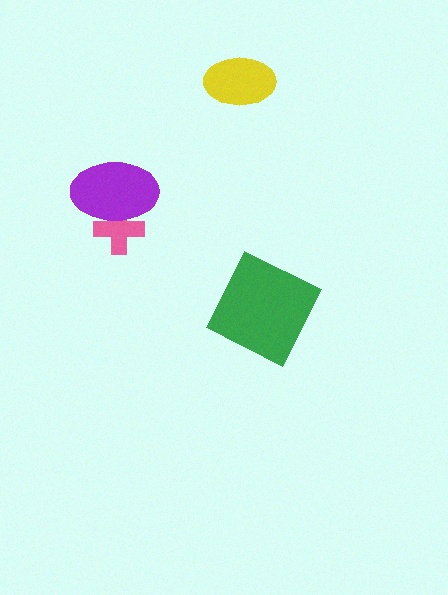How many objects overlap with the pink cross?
1 object overlaps with the pink cross.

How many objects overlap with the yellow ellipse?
0 objects overlap with the yellow ellipse.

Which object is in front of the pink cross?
The purple ellipse is in front of the pink cross.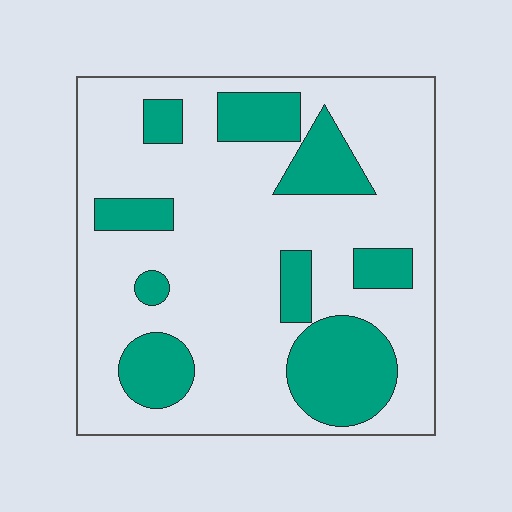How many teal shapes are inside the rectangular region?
9.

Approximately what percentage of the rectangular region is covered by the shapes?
Approximately 25%.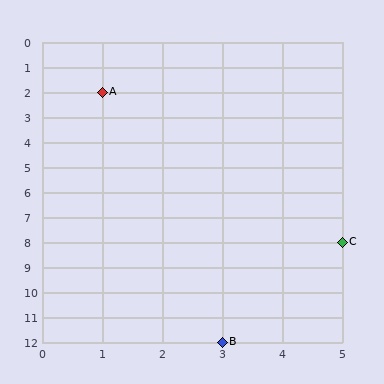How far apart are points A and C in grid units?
Points A and C are 4 columns and 6 rows apart (about 7.2 grid units diagonally).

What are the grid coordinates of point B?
Point B is at grid coordinates (3, 12).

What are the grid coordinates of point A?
Point A is at grid coordinates (1, 2).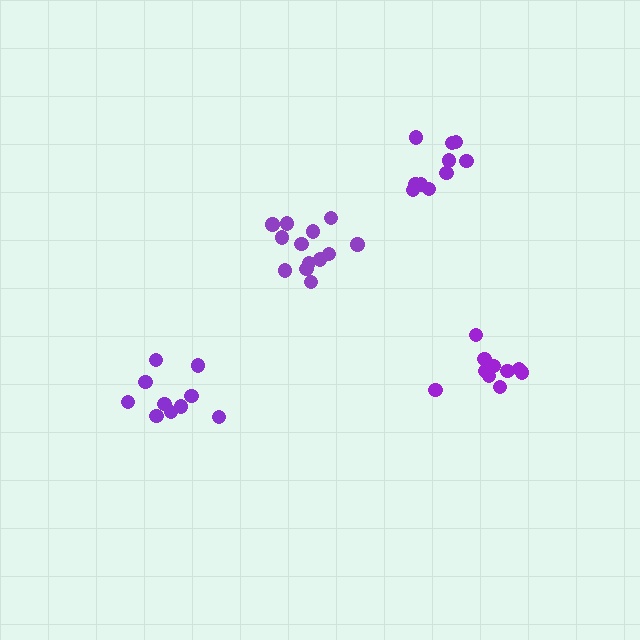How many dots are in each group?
Group 1: 10 dots, Group 2: 13 dots, Group 3: 11 dots, Group 4: 10 dots (44 total).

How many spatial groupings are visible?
There are 4 spatial groupings.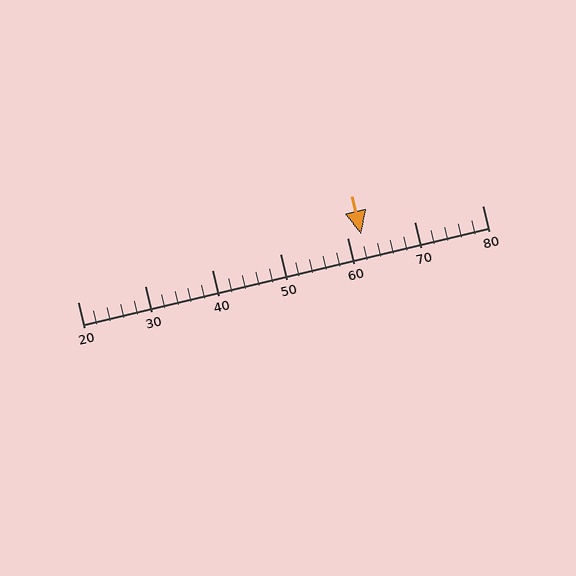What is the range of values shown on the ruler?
The ruler shows values from 20 to 80.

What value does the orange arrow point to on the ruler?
The orange arrow points to approximately 62.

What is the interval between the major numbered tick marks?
The major tick marks are spaced 10 units apart.